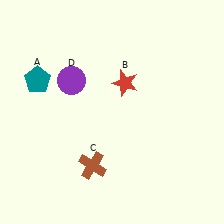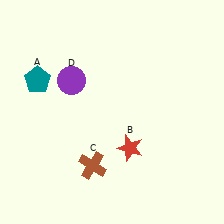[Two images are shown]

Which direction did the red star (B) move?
The red star (B) moved down.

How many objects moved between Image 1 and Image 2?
1 object moved between the two images.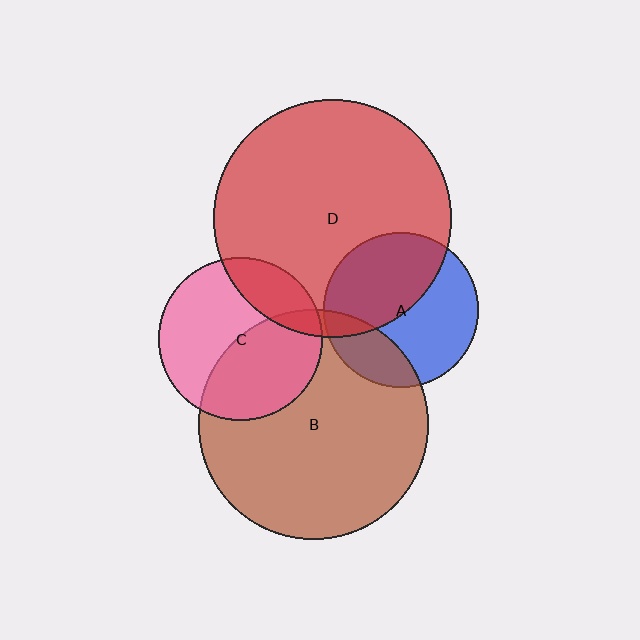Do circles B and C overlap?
Yes.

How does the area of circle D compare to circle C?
Approximately 2.1 times.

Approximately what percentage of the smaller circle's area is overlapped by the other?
Approximately 45%.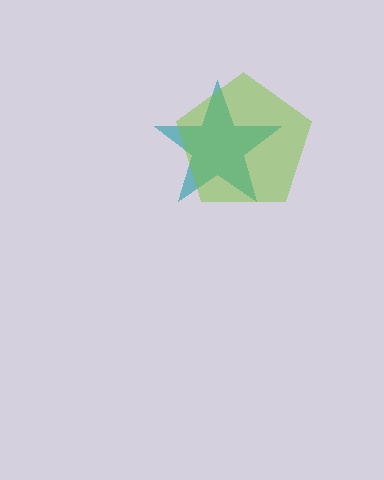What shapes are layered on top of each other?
The layered shapes are: a teal star, a lime pentagon.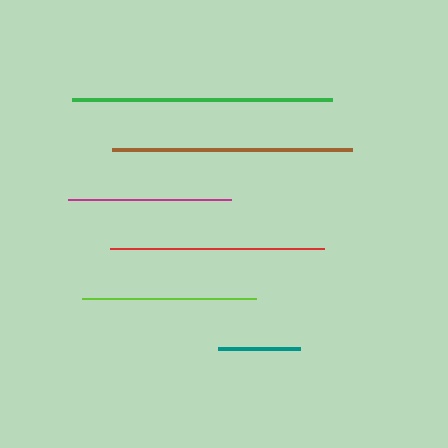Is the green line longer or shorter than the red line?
The green line is longer than the red line.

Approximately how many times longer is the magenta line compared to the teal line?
The magenta line is approximately 2.0 times the length of the teal line.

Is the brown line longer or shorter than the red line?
The brown line is longer than the red line.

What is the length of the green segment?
The green segment is approximately 260 pixels long.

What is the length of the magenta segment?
The magenta segment is approximately 163 pixels long.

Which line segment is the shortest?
The teal line is the shortest at approximately 83 pixels.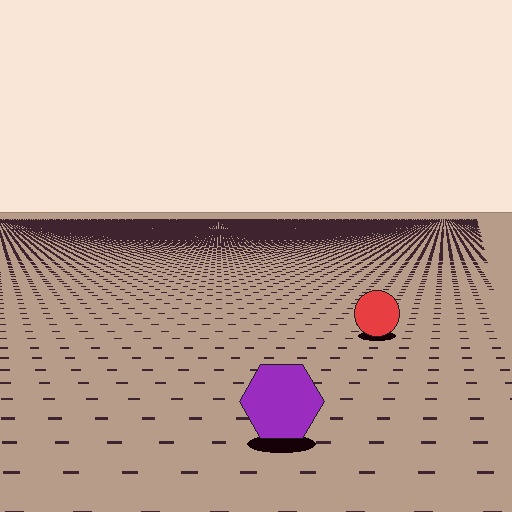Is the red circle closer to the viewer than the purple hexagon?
No. The purple hexagon is closer — you can tell from the texture gradient: the ground texture is coarser near it.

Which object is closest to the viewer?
The purple hexagon is closest. The texture marks near it are larger and more spread out.